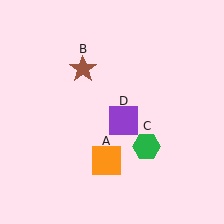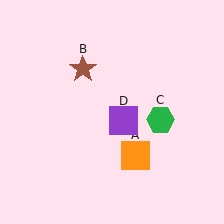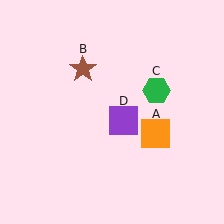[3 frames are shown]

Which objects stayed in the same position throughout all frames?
Brown star (object B) and purple square (object D) remained stationary.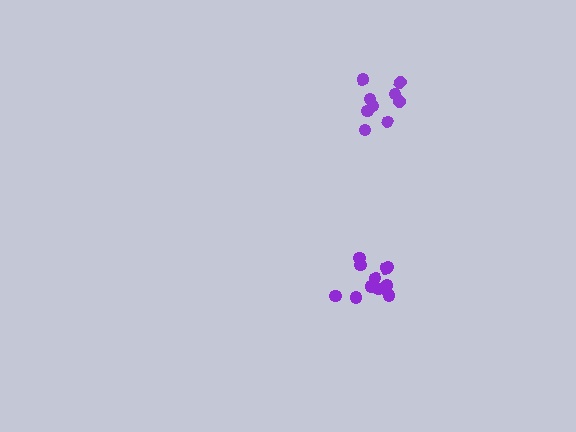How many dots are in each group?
Group 1: 11 dots, Group 2: 9 dots (20 total).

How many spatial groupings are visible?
There are 2 spatial groupings.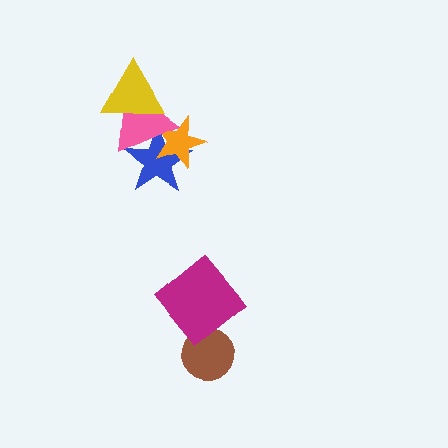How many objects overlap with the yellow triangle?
1 object overlaps with the yellow triangle.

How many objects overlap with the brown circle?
1 object overlaps with the brown circle.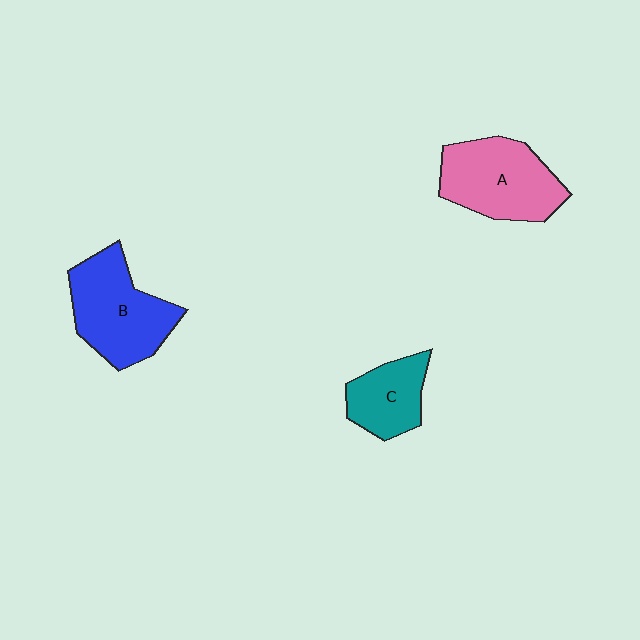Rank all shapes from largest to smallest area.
From largest to smallest: B (blue), A (pink), C (teal).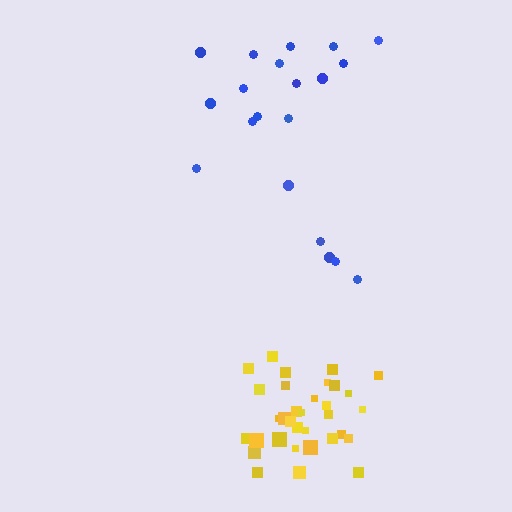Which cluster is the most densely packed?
Yellow.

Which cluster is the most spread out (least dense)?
Blue.